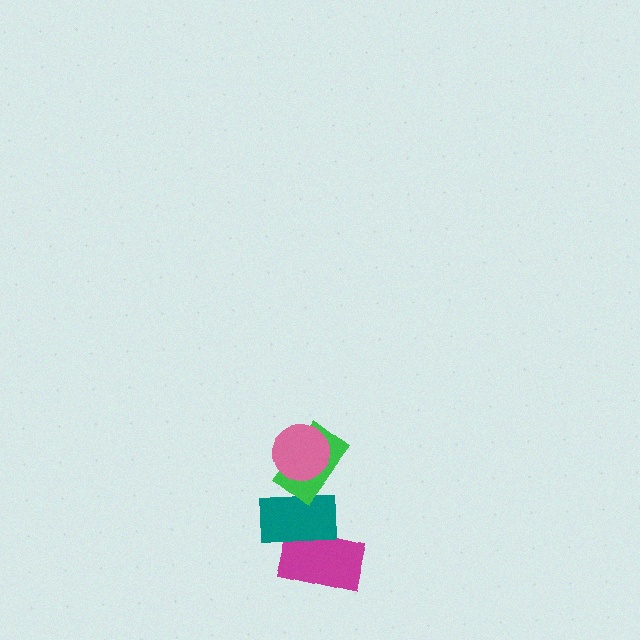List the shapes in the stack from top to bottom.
From top to bottom: the pink circle, the green rectangle, the teal rectangle, the magenta rectangle.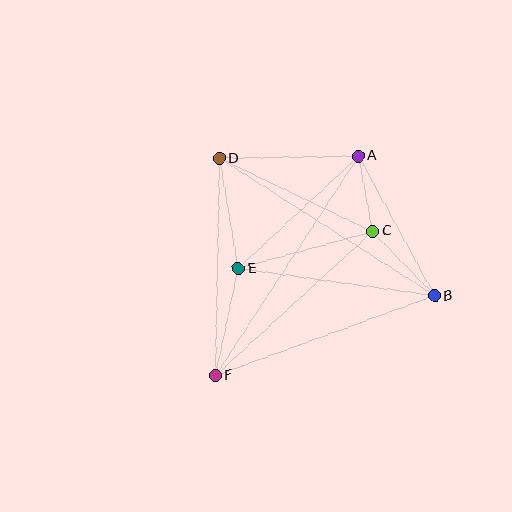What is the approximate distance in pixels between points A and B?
The distance between A and B is approximately 159 pixels.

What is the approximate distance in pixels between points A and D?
The distance between A and D is approximately 139 pixels.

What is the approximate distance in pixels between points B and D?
The distance between B and D is approximately 255 pixels.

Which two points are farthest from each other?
Points A and F are farthest from each other.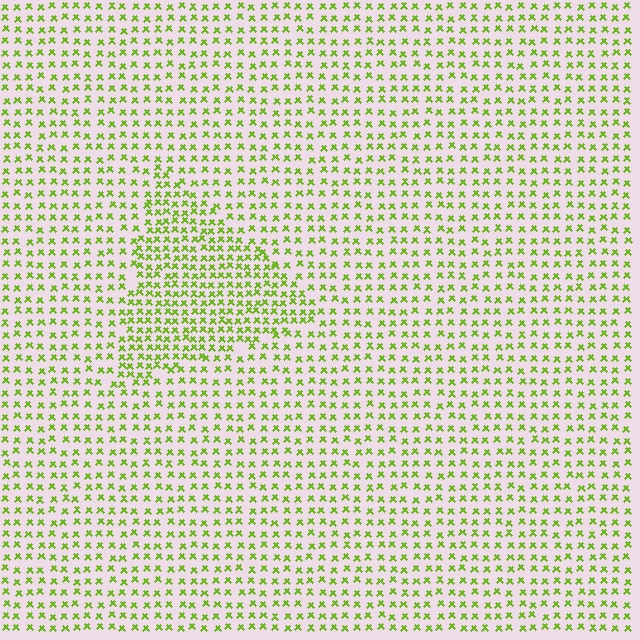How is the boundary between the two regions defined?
The boundary is defined by a change in element density (approximately 1.7x ratio). All elements are the same color, size, and shape.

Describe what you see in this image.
The image contains small lime elements arranged at two different densities. A triangle-shaped region is visible where the elements are more densely packed than the surrounding area.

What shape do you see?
I see a triangle.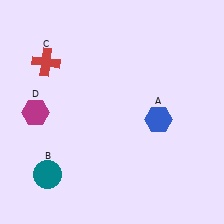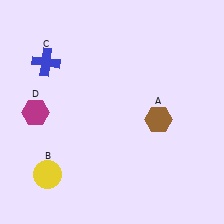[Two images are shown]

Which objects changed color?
A changed from blue to brown. B changed from teal to yellow. C changed from red to blue.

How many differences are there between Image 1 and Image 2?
There are 3 differences between the two images.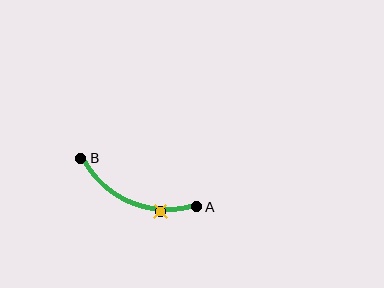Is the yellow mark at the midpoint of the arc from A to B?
No. The yellow mark lies on the arc but is closer to endpoint A. The arc midpoint would be at the point on the curve equidistant along the arc from both A and B.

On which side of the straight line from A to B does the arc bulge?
The arc bulges below the straight line connecting A and B.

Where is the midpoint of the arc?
The arc midpoint is the point on the curve farthest from the straight line joining A and B. It sits below that line.